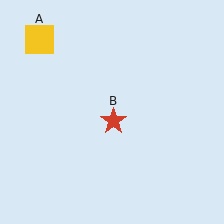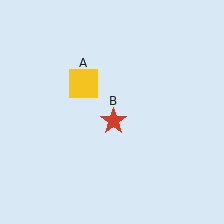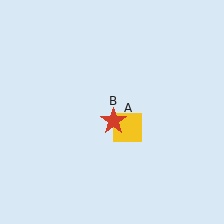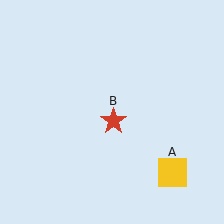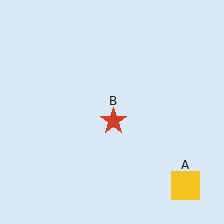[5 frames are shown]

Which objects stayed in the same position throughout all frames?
Red star (object B) remained stationary.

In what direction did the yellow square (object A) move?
The yellow square (object A) moved down and to the right.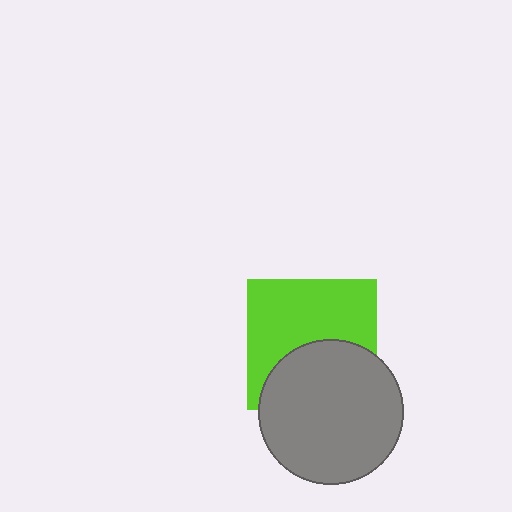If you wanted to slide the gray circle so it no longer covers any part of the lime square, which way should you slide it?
Slide it down — that is the most direct way to separate the two shapes.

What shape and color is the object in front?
The object in front is a gray circle.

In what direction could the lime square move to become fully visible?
The lime square could move up. That would shift it out from behind the gray circle entirely.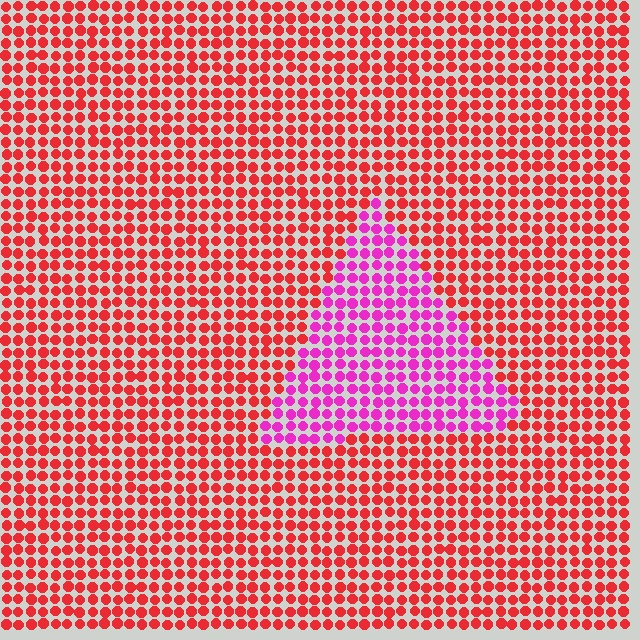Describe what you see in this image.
The image is filled with small red elements in a uniform arrangement. A triangle-shaped region is visible where the elements are tinted to a slightly different hue, forming a subtle color boundary.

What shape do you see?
I see a triangle.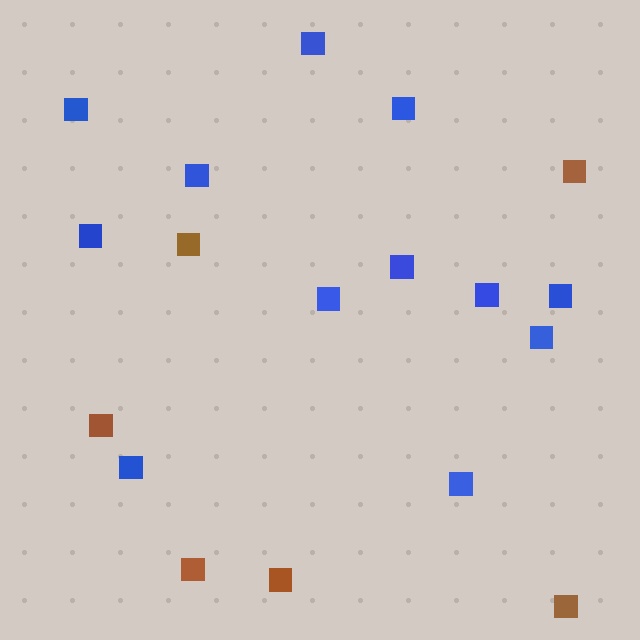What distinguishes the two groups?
There are 2 groups: one group of brown squares (6) and one group of blue squares (12).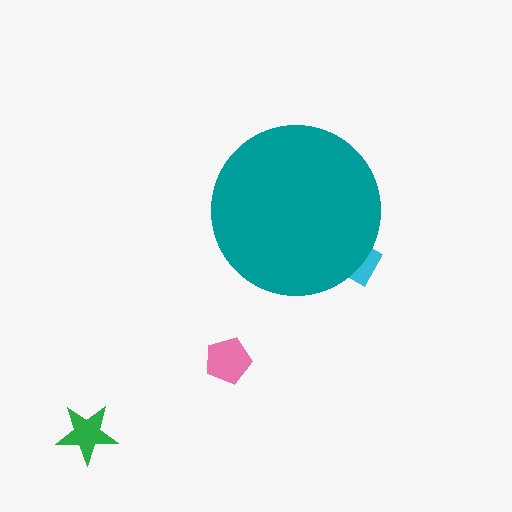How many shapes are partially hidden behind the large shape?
1 shape is partially hidden.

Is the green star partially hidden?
No, the green star is fully visible.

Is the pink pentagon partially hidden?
No, the pink pentagon is fully visible.